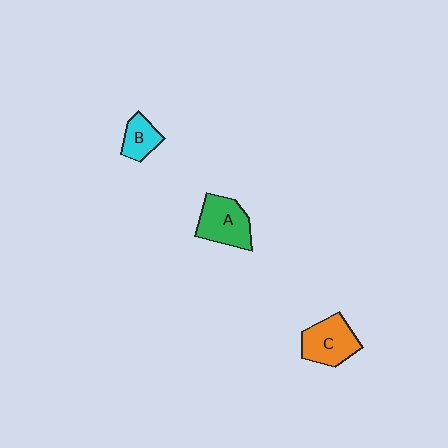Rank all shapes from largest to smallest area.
From largest to smallest: A (green), C (orange), B (cyan).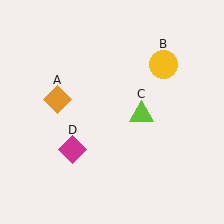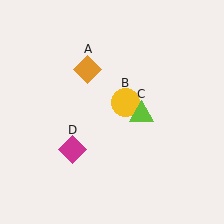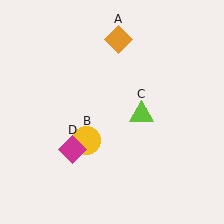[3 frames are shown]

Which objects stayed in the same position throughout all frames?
Lime triangle (object C) and magenta diamond (object D) remained stationary.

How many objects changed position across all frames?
2 objects changed position: orange diamond (object A), yellow circle (object B).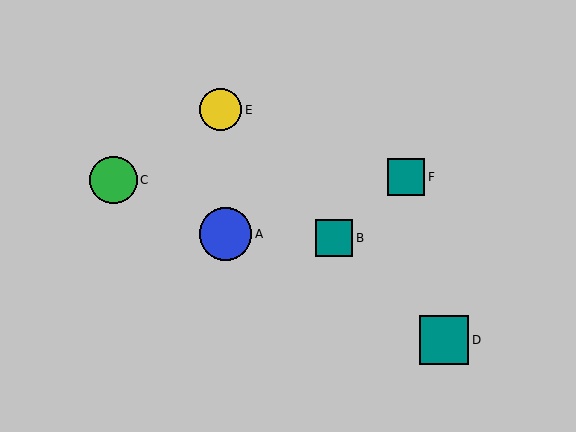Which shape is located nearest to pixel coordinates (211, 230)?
The blue circle (labeled A) at (225, 234) is nearest to that location.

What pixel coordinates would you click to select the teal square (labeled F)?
Click at (406, 177) to select the teal square F.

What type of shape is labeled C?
Shape C is a green circle.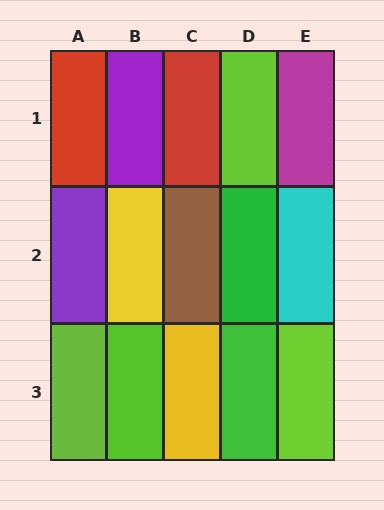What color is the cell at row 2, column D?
Green.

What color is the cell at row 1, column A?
Red.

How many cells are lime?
4 cells are lime.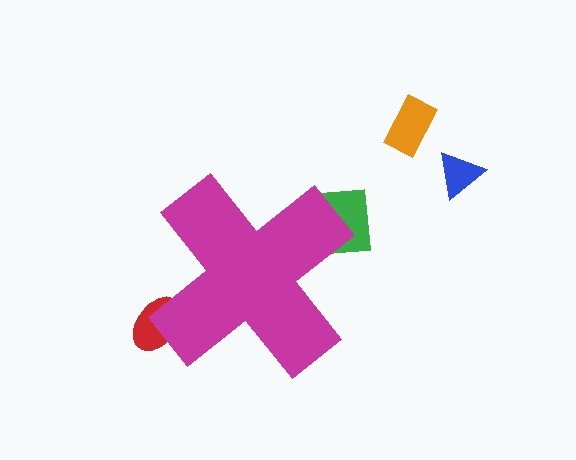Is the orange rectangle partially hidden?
No, the orange rectangle is fully visible.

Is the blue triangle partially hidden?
No, the blue triangle is fully visible.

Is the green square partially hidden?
Yes, the green square is partially hidden behind the magenta cross.